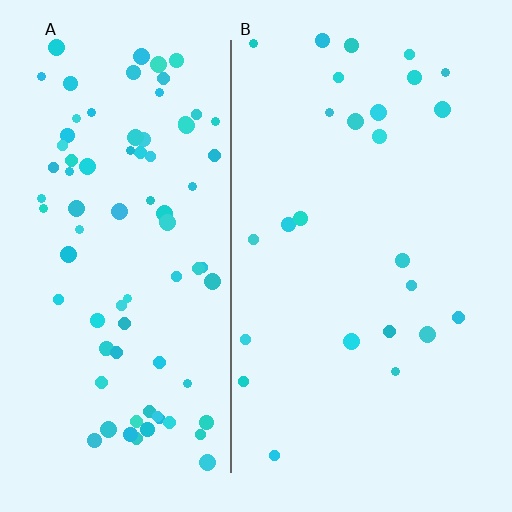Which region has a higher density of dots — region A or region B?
A (the left).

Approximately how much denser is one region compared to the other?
Approximately 3.4× — region A over region B.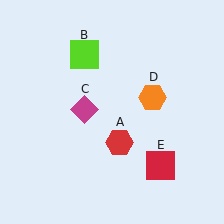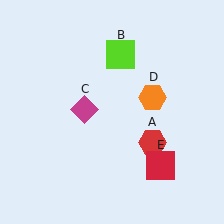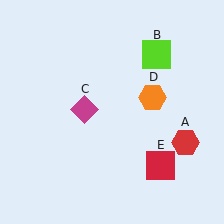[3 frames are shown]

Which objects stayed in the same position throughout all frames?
Magenta diamond (object C) and orange hexagon (object D) and red square (object E) remained stationary.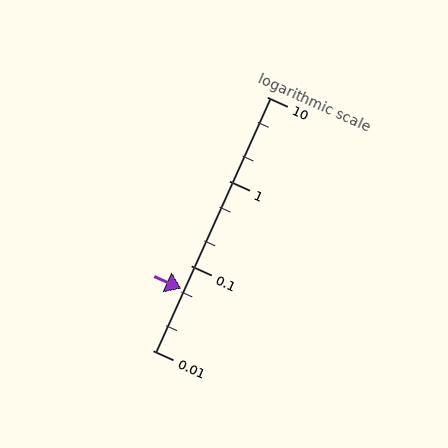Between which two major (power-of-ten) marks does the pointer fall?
The pointer is between 0.01 and 0.1.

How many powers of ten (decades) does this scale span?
The scale spans 3 decades, from 0.01 to 10.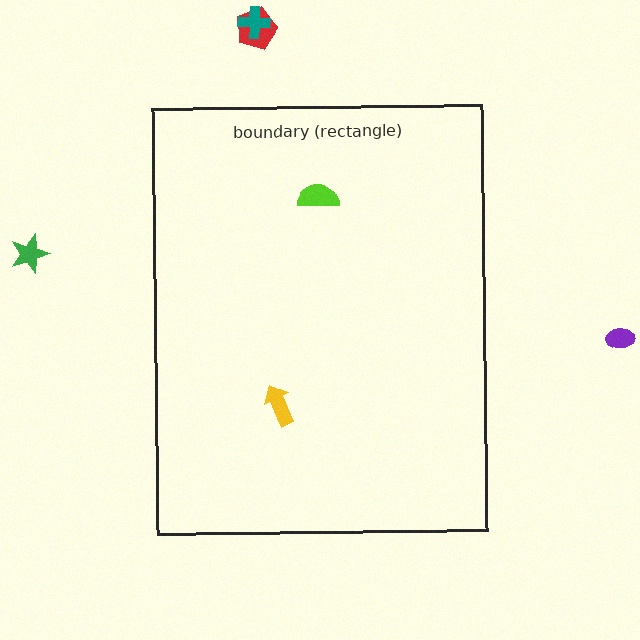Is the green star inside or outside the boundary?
Outside.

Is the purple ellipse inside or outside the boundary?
Outside.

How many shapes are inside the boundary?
2 inside, 4 outside.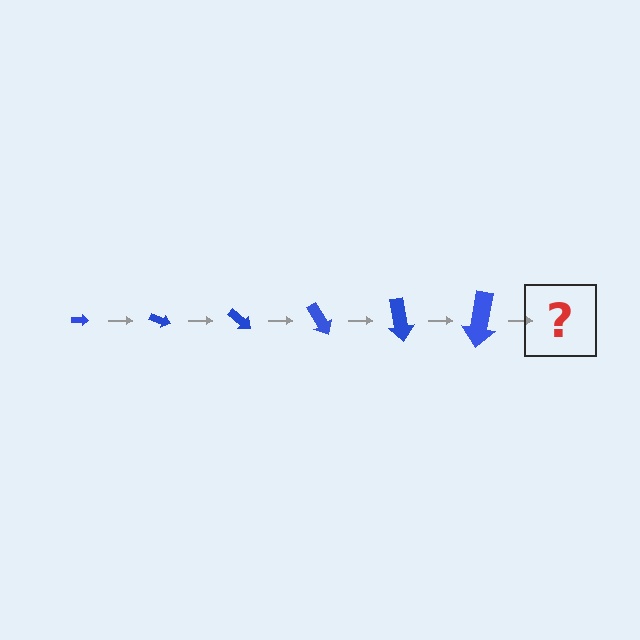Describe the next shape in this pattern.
It should be an arrow, larger than the previous one and rotated 120 degrees from the start.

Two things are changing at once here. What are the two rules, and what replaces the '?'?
The two rules are that the arrow grows larger each step and it rotates 20 degrees each step. The '?' should be an arrow, larger than the previous one and rotated 120 degrees from the start.